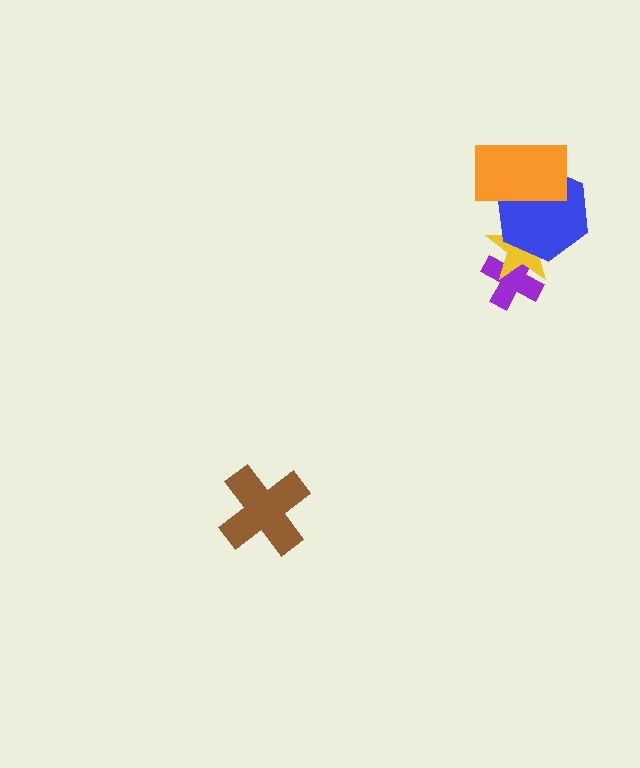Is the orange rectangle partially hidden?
No, no other shape covers it.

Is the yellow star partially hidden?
Yes, it is partially covered by another shape.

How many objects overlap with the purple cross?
1 object overlaps with the purple cross.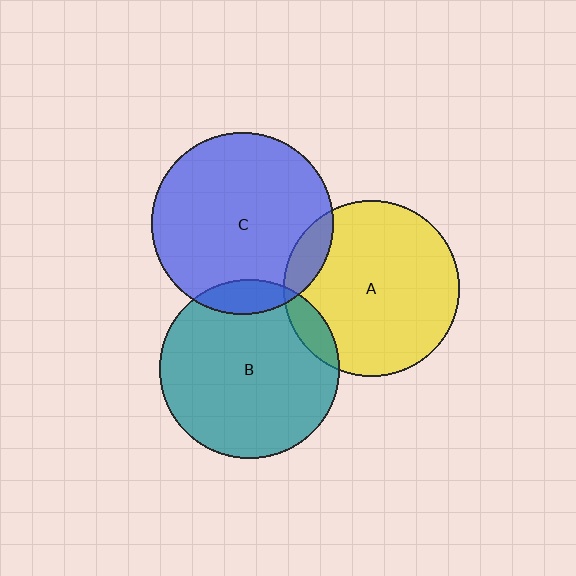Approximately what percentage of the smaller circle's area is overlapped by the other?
Approximately 10%.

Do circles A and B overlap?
Yes.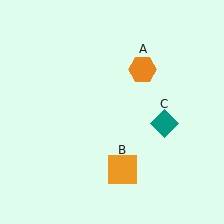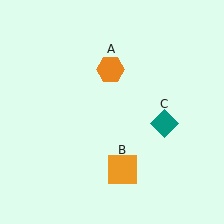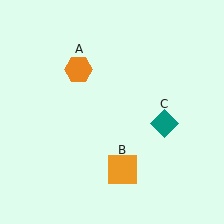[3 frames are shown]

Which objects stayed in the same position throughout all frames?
Orange square (object B) and teal diamond (object C) remained stationary.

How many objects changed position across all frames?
1 object changed position: orange hexagon (object A).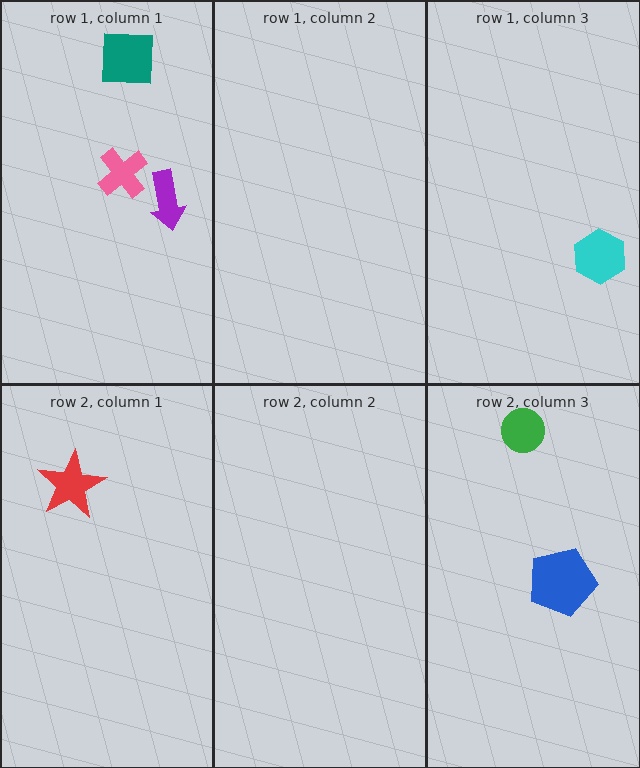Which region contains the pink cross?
The row 1, column 1 region.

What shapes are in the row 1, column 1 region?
The pink cross, the purple arrow, the teal square.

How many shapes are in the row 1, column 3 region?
1.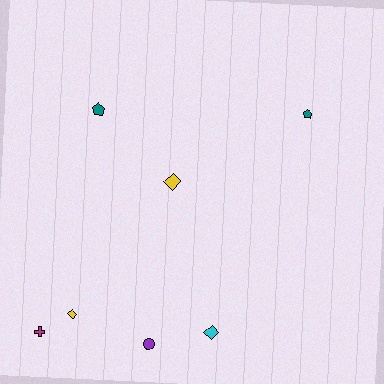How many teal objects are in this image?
There are 2 teal objects.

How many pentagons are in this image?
There are 2 pentagons.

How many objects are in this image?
There are 7 objects.